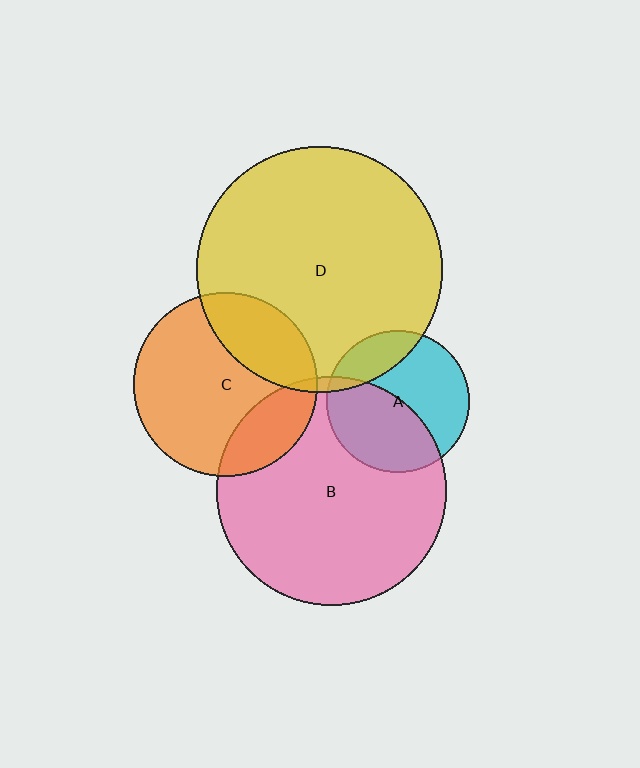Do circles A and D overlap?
Yes.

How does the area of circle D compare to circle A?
Approximately 3.0 times.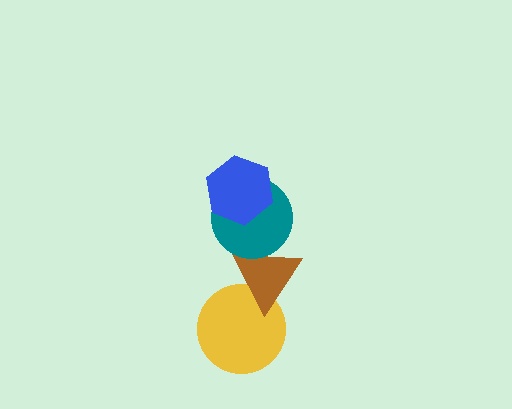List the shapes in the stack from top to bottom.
From top to bottom: the blue hexagon, the teal circle, the brown triangle, the yellow circle.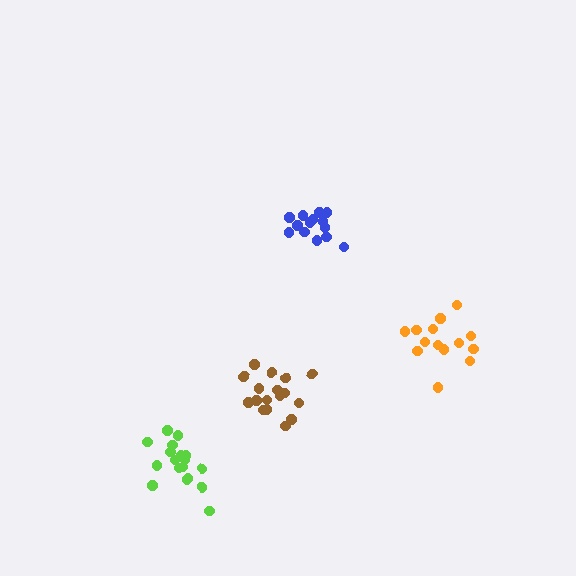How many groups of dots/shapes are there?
There are 4 groups.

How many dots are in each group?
Group 1: 18 dots, Group 2: 14 dots, Group 3: 18 dots, Group 4: 14 dots (64 total).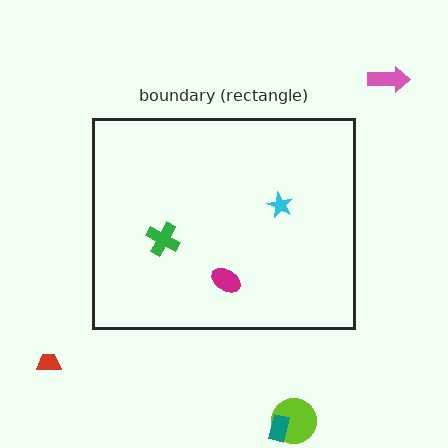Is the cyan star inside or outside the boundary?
Inside.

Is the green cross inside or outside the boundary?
Inside.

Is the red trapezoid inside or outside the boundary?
Outside.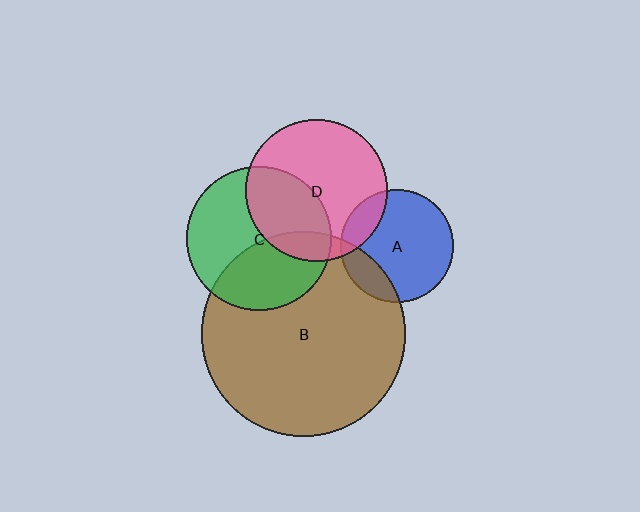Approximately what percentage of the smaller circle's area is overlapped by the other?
Approximately 40%.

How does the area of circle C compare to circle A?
Approximately 1.6 times.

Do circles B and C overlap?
Yes.